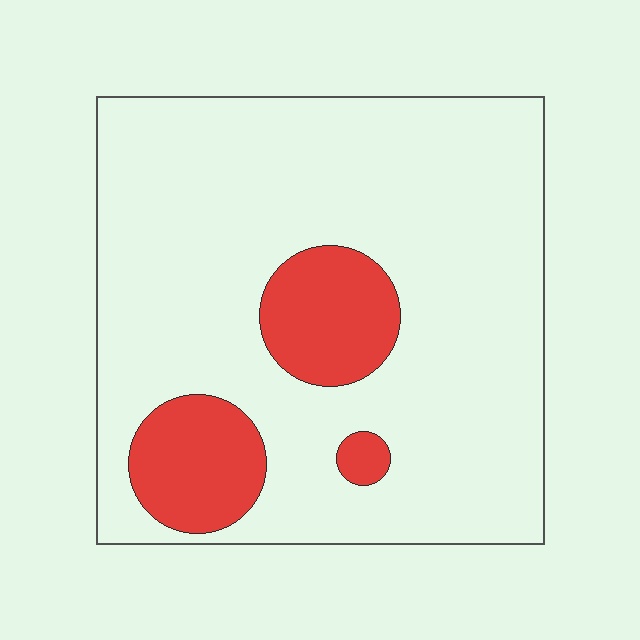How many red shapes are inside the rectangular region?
3.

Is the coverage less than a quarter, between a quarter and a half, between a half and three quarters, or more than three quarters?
Less than a quarter.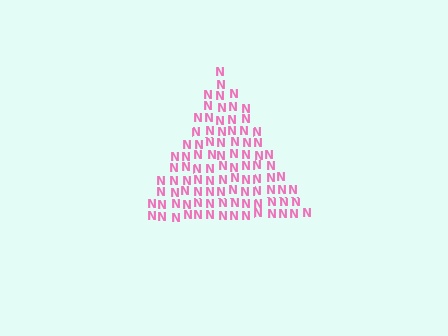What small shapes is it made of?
It is made of small letter N's.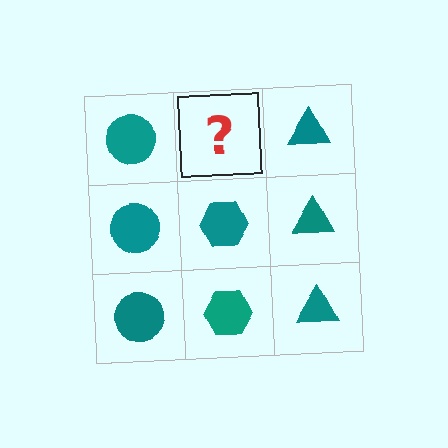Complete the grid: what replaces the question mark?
The question mark should be replaced with a teal hexagon.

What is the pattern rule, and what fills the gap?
The rule is that each column has a consistent shape. The gap should be filled with a teal hexagon.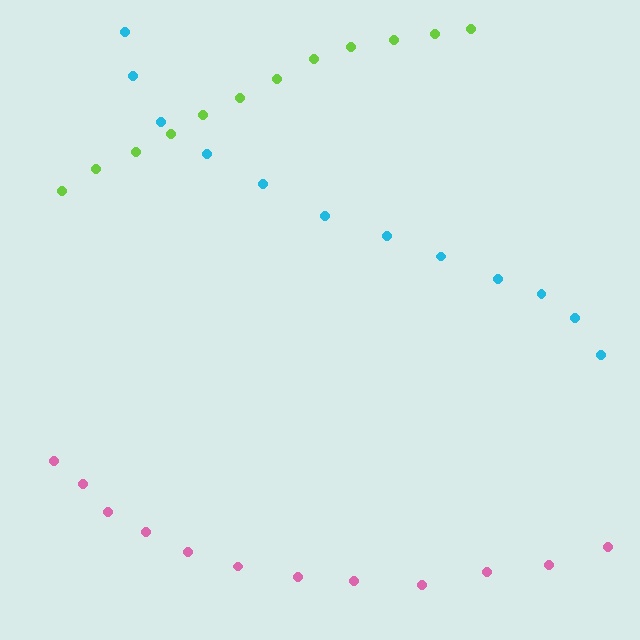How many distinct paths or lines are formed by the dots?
There are 3 distinct paths.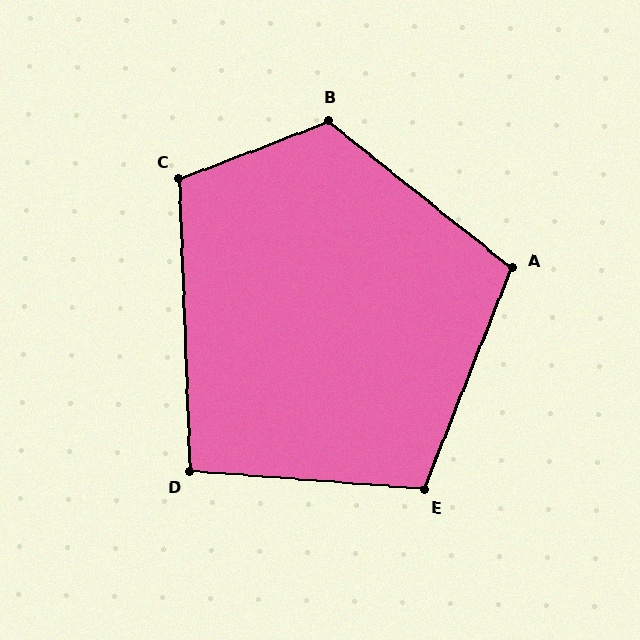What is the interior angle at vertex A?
Approximately 107 degrees (obtuse).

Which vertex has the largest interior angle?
B, at approximately 120 degrees.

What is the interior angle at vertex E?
Approximately 107 degrees (obtuse).